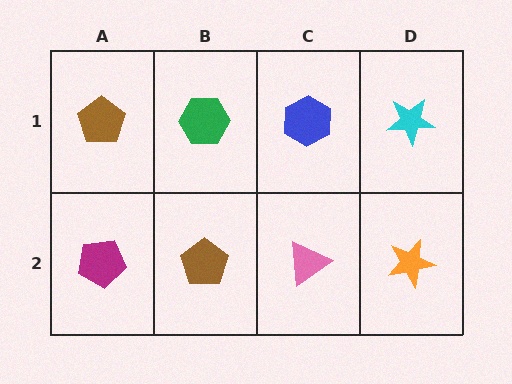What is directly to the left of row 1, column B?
A brown pentagon.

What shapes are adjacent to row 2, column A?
A brown pentagon (row 1, column A), a brown pentagon (row 2, column B).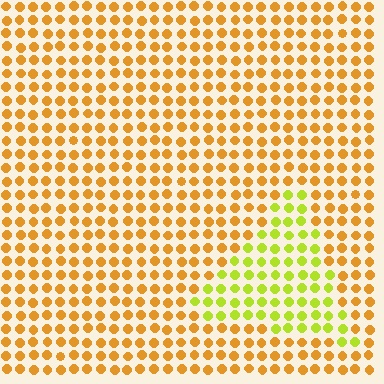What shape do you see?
I see a triangle.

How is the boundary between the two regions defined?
The boundary is defined purely by a slight shift in hue (about 42 degrees). Spacing, size, and orientation are identical on both sides.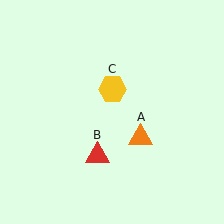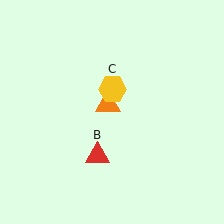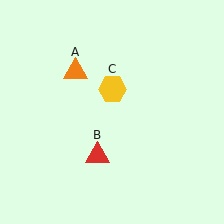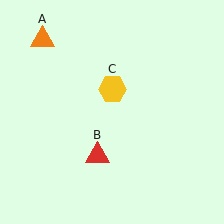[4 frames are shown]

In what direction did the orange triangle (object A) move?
The orange triangle (object A) moved up and to the left.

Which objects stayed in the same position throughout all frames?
Red triangle (object B) and yellow hexagon (object C) remained stationary.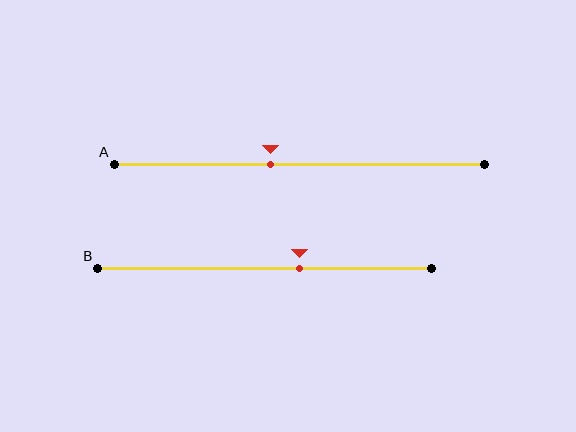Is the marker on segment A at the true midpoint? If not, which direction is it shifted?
No, the marker on segment A is shifted to the left by about 8% of the segment length.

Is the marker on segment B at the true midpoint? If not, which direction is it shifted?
No, the marker on segment B is shifted to the right by about 10% of the segment length.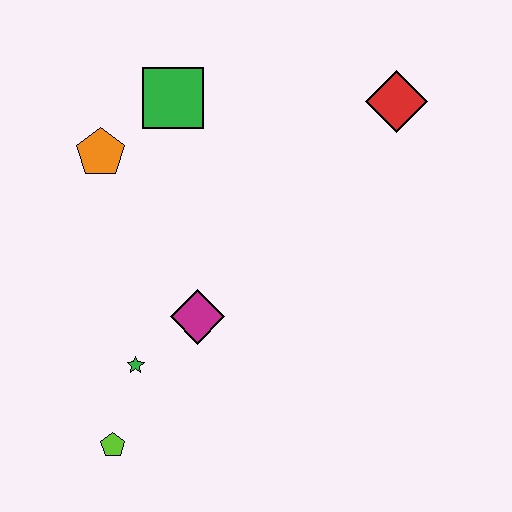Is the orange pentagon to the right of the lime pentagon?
No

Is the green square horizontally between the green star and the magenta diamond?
Yes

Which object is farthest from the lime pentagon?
The red diamond is farthest from the lime pentagon.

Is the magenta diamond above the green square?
No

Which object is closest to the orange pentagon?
The green square is closest to the orange pentagon.